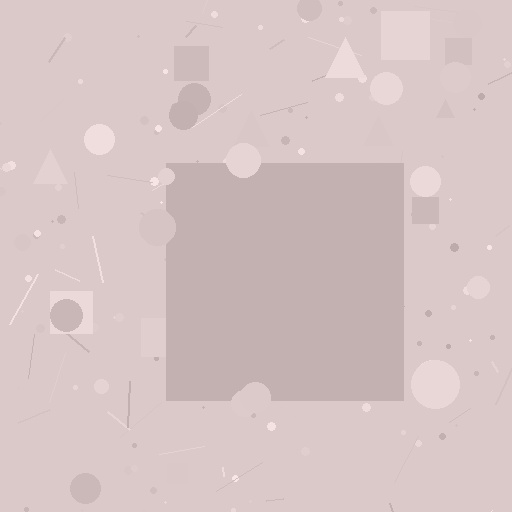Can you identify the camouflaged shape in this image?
The camouflaged shape is a square.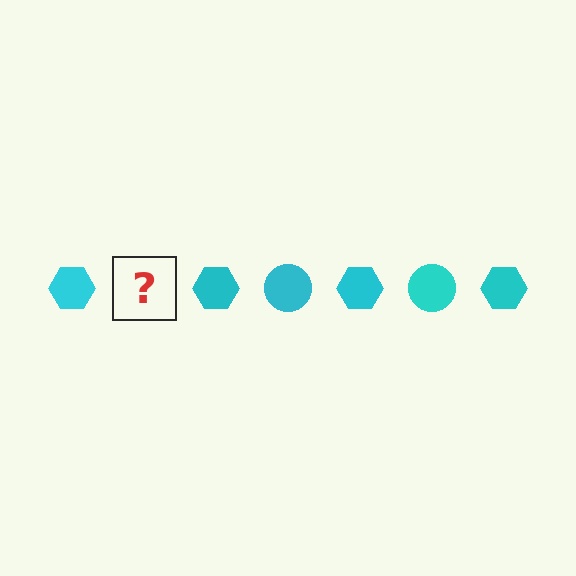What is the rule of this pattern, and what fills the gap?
The rule is that the pattern cycles through hexagon, circle shapes in cyan. The gap should be filled with a cyan circle.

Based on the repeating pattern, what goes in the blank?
The blank should be a cyan circle.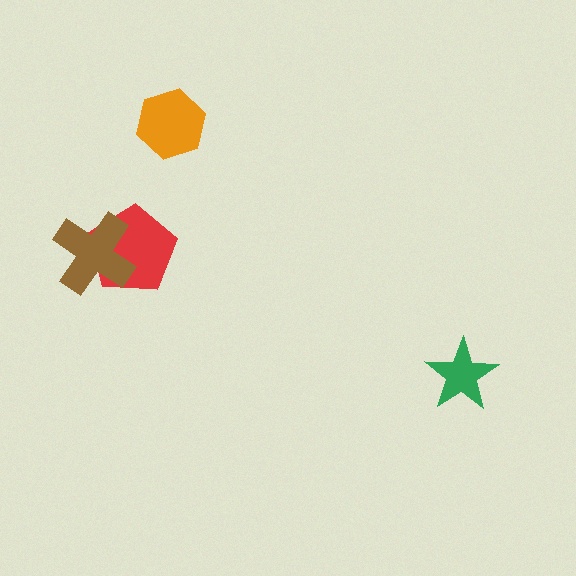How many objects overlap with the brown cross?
1 object overlaps with the brown cross.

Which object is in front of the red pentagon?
The brown cross is in front of the red pentagon.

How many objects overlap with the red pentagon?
1 object overlaps with the red pentagon.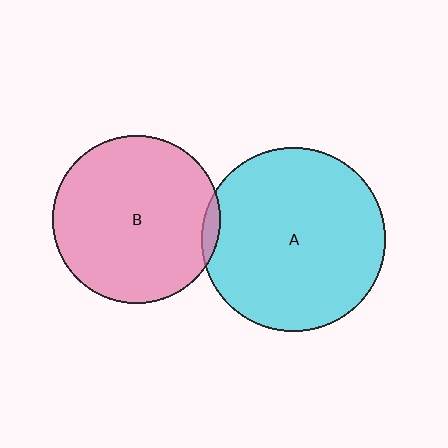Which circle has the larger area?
Circle A (cyan).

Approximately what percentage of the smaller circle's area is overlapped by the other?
Approximately 5%.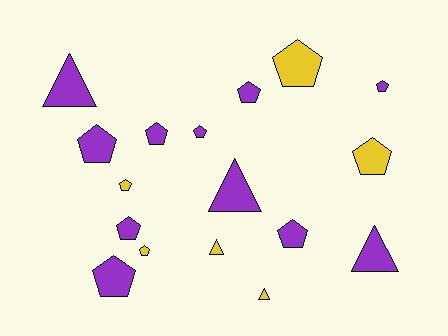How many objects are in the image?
There are 17 objects.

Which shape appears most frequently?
Pentagon, with 12 objects.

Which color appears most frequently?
Purple, with 11 objects.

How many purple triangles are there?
There are 3 purple triangles.